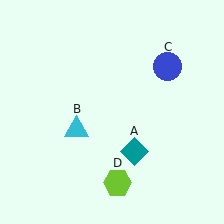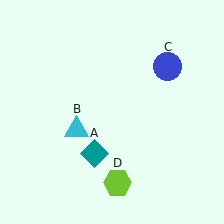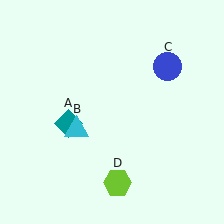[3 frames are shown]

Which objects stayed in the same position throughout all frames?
Cyan triangle (object B) and blue circle (object C) and lime hexagon (object D) remained stationary.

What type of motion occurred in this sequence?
The teal diamond (object A) rotated clockwise around the center of the scene.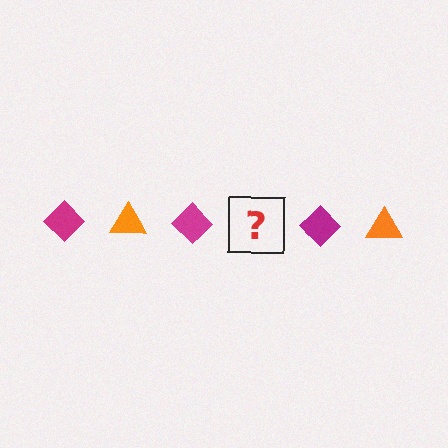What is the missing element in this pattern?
The missing element is an orange triangle.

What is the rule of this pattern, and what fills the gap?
The rule is that the pattern alternates between magenta diamond and orange triangle. The gap should be filled with an orange triangle.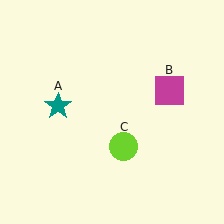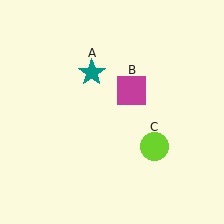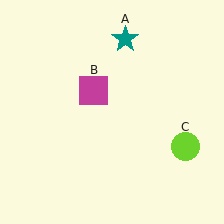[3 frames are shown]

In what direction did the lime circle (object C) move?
The lime circle (object C) moved right.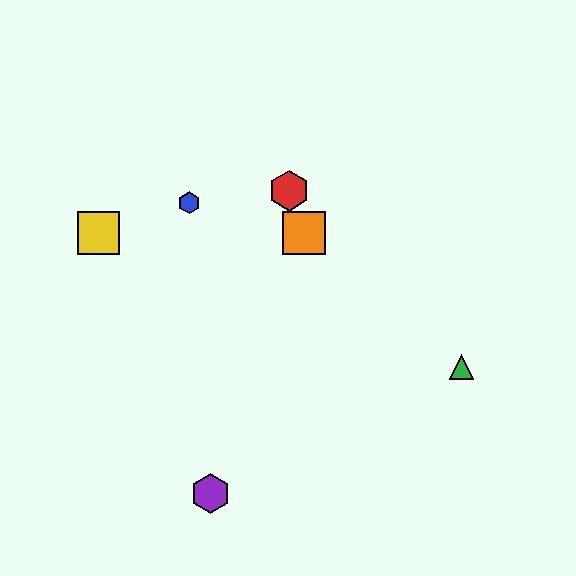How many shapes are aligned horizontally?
2 shapes (the yellow square, the orange square) are aligned horizontally.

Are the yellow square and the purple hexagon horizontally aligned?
No, the yellow square is at y≈233 and the purple hexagon is at y≈493.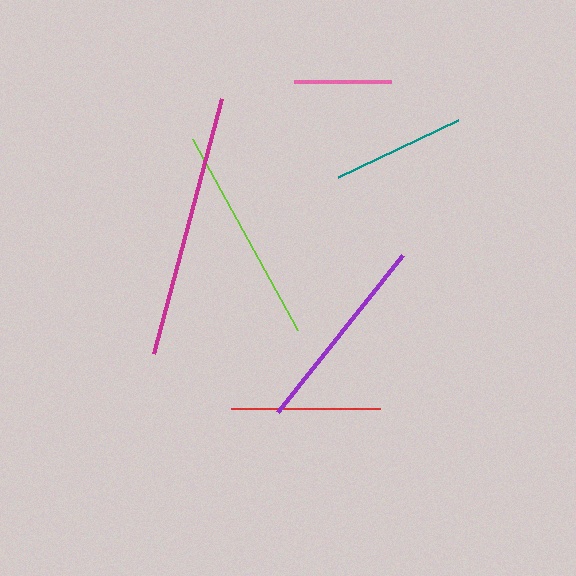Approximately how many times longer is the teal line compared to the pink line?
The teal line is approximately 1.4 times the length of the pink line.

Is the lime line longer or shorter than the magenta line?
The magenta line is longer than the lime line.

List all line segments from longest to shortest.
From longest to shortest: magenta, lime, purple, red, teal, pink.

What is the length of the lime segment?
The lime segment is approximately 218 pixels long.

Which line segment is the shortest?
The pink line is the shortest at approximately 98 pixels.